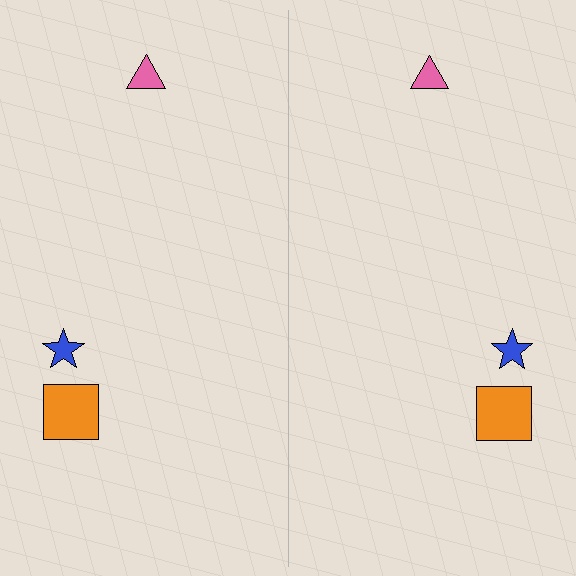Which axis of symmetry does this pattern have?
The pattern has a vertical axis of symmetry running through the center of the image.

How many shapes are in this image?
There are 6 shapes in this image.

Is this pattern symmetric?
Yes, this pattern has bilateral (reflection) symmetry.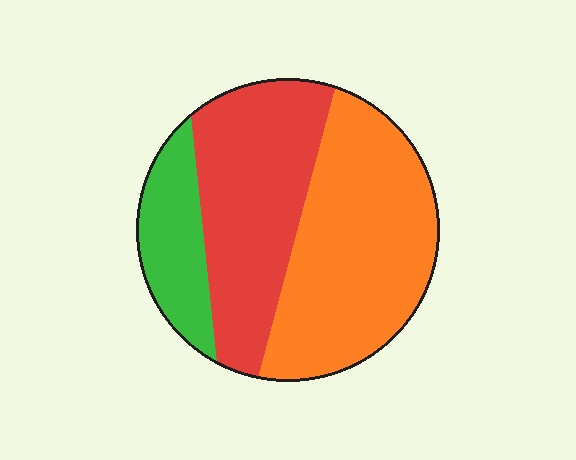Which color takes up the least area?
Green, at roughly 15%.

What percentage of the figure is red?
Red takes up between a quarter and a half of the figure.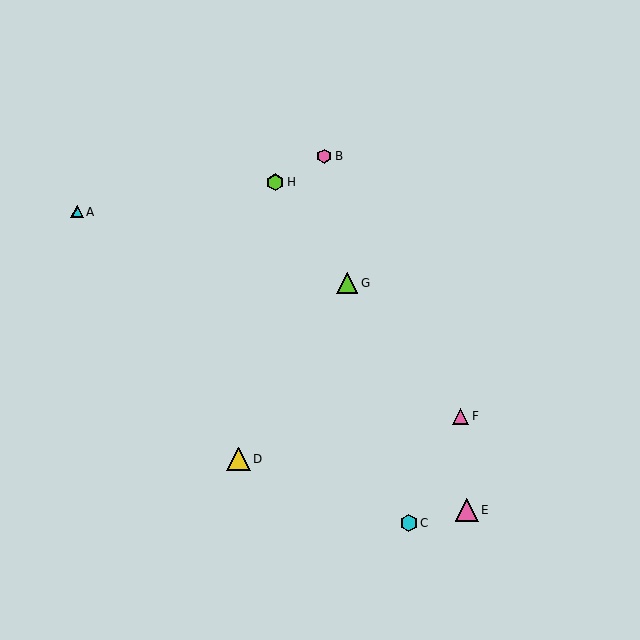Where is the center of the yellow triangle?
The center of the yellow triangle is at (239, 459).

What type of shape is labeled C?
Shape C is a cyan hexagon.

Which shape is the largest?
The pink triangle (labeled E) is the largest.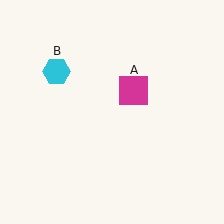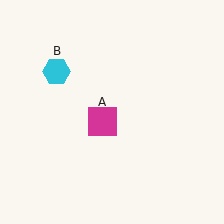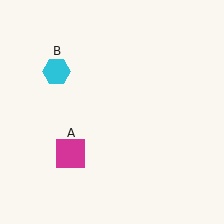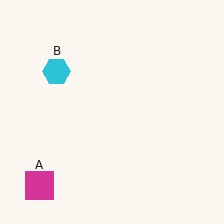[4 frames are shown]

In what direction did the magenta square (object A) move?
The magenta square (object A) moved down and to the left.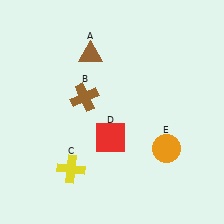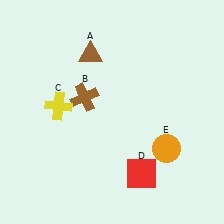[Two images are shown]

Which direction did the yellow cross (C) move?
The yellow cross (C) moved up.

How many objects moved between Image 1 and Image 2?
2 objects moved between the two images.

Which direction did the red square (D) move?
The red square (D) moved down.